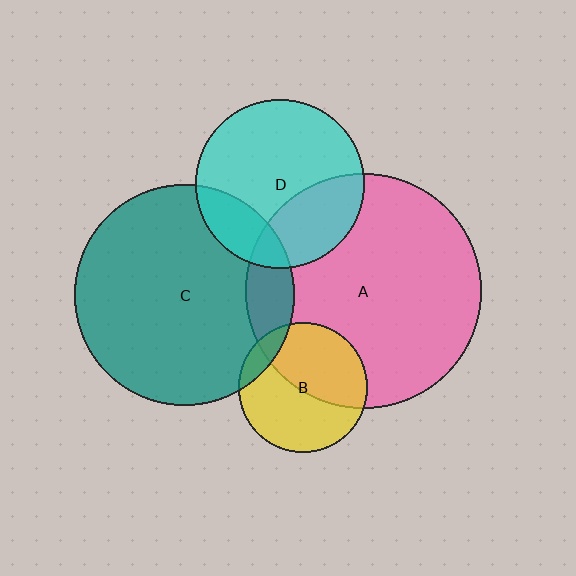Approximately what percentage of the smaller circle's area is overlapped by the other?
Approximately 30%.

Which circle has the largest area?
Circle A (pink).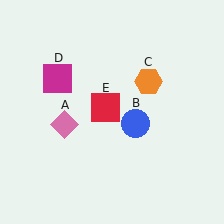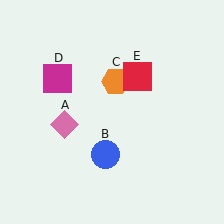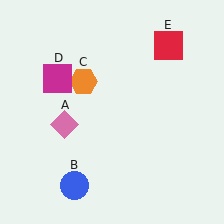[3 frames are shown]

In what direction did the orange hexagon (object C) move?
The orange hexagon (object C) moved left.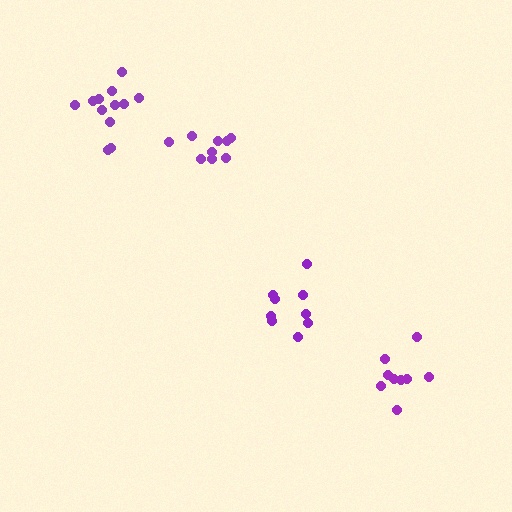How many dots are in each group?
Group 1: 9 dots, Group 2: 9 dots, Group 3: 12 dots, Group 4: 9 dots (39 total).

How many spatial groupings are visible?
There are 4 spatial groupings.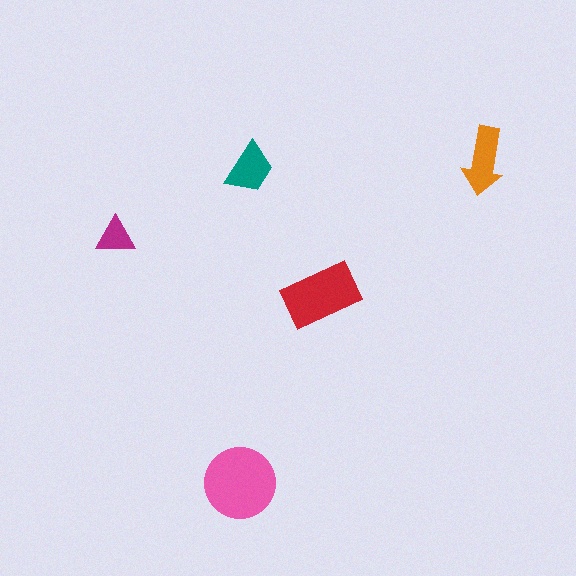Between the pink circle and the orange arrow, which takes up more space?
The pink circle.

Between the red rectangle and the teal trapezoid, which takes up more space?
The red rectangle.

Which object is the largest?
The pink circle.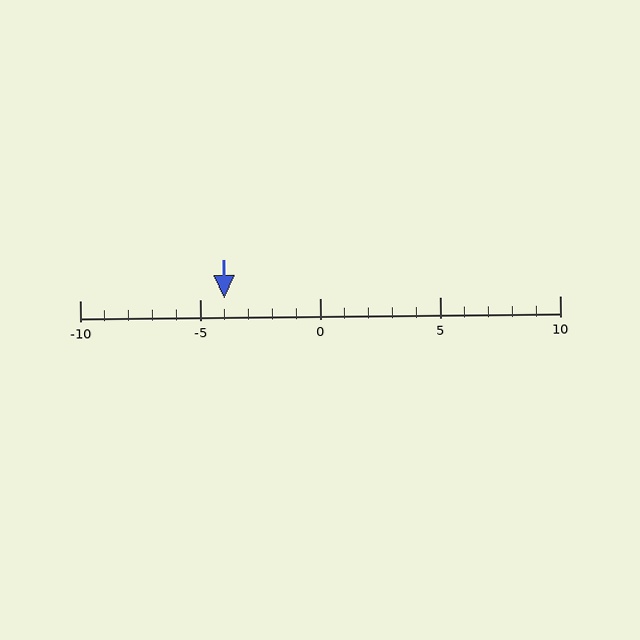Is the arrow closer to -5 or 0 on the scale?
The arrow is closer to -5.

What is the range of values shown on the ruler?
The ruler shows values from -10 to 10.